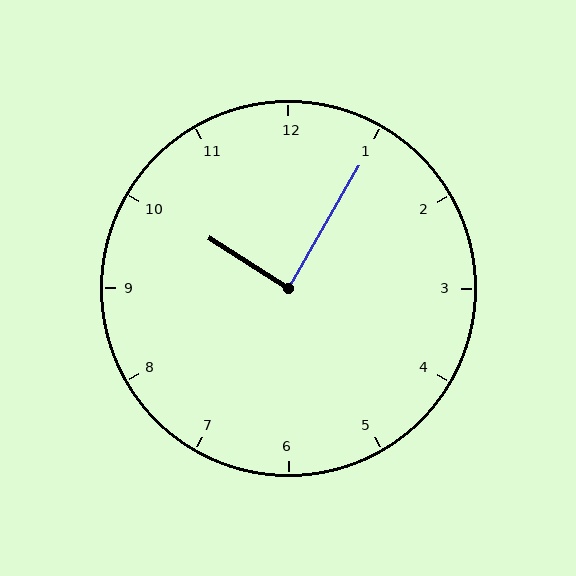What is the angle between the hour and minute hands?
Approximately 88 degrees.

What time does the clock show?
10:05.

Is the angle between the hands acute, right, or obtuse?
It is right.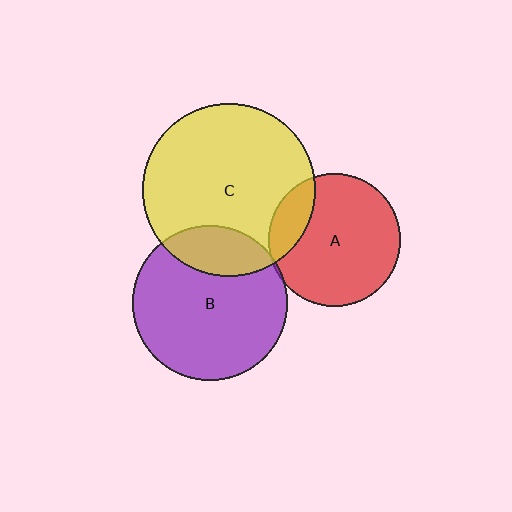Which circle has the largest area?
Circle C (yellow).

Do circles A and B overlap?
Yes.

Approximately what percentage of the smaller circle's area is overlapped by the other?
Approximately 5%.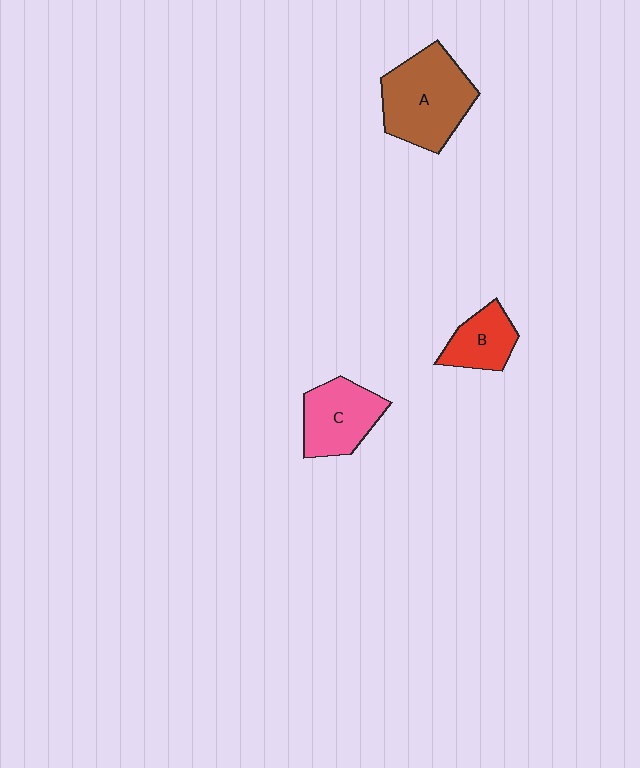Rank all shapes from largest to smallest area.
From largest to smallest: A (brown), C (pink), B (red).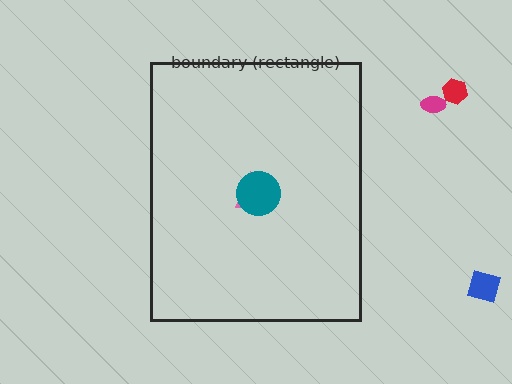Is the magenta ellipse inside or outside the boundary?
Outside.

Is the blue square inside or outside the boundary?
Outside.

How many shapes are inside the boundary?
2 inside, 3 outside.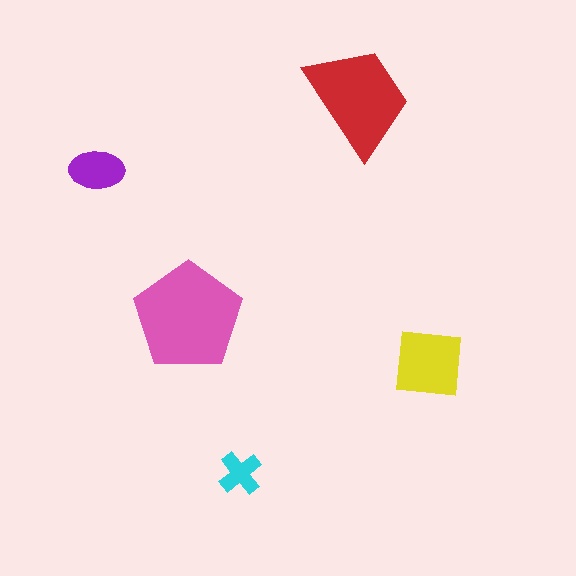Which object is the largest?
The pink pentagon.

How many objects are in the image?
There are 5 objects in the image.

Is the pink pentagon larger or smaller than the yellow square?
Larger.